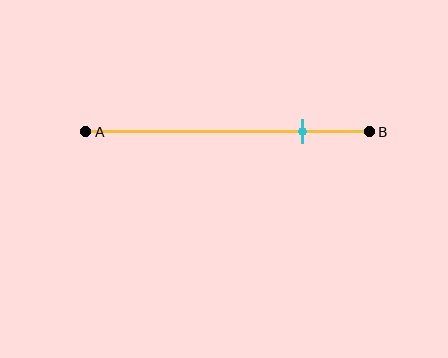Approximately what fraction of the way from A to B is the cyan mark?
The cyan mark is approximately 75% of the way from A to B.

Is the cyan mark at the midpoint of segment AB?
No, the mark is at about 75% from A, not at the 50% midpoint.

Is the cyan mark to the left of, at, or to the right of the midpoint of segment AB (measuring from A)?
The cyan mark is to the right of the midpoint of segment AB.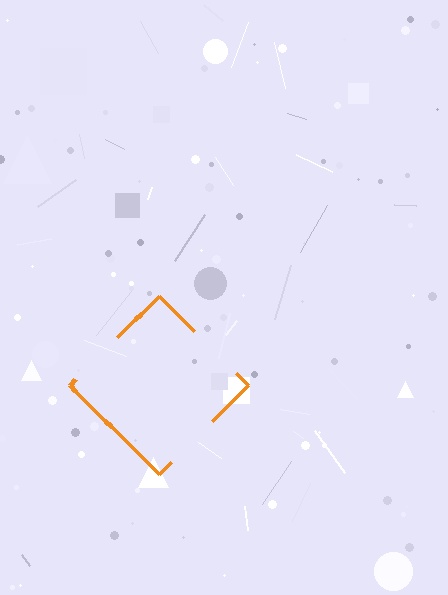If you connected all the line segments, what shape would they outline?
They would outline a diamond.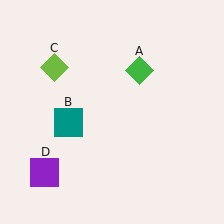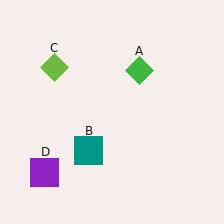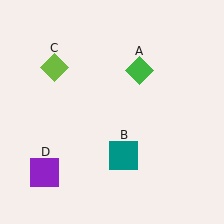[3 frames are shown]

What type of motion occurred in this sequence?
The teal square (object B) rotated counterclockwise around the center of the scene.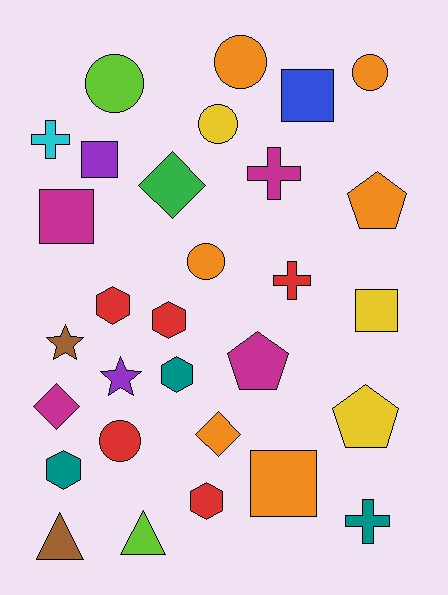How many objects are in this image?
There are 30 objects.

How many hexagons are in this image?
There are 5 hexagons.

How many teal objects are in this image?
There are 3 teal objects.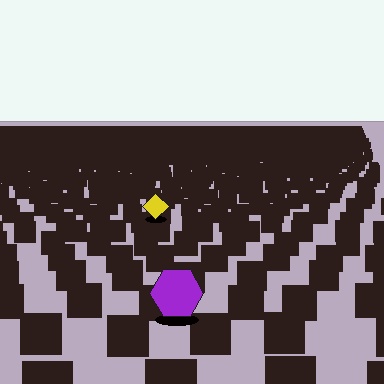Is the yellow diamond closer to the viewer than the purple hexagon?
No. The purple hexagon is closer — you can tell from the texture gradient: the ground texture is coarser near it.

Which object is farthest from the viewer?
The yellow diamond is farthest from the viewer. It appears smaller and the ground texture around it is denser.